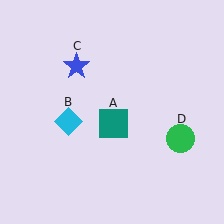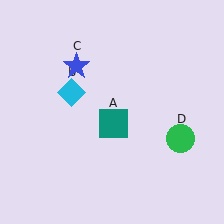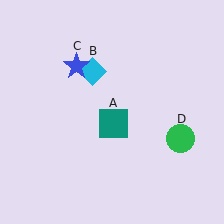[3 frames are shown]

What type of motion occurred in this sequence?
The cyan diamond (object B) rotated clockwise around the center of the scene.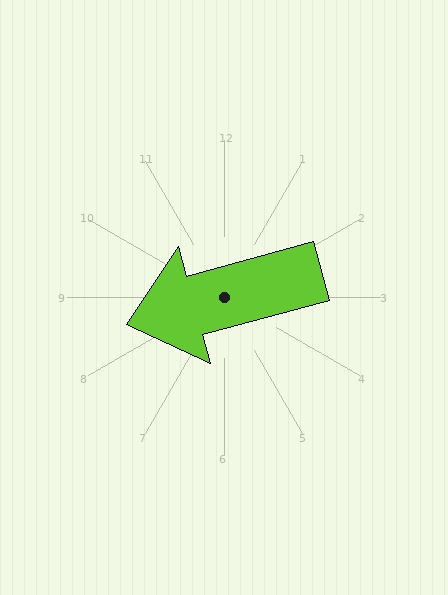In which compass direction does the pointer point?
West.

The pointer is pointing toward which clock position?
Roughly 8 o'clock.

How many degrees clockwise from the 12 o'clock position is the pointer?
Approximately 255 degrees.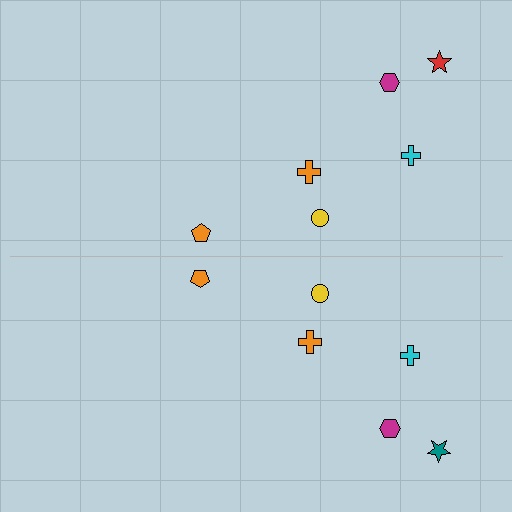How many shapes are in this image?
There are 12 shapes in this image.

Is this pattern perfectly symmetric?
No, the pattern is not perfectly symmetric. The teal star on the bottom side breaks the symmetry — its mirror counterpart is red.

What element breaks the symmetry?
The teal star on the bottom side breaks the symmetry — its mirror counterpart is red.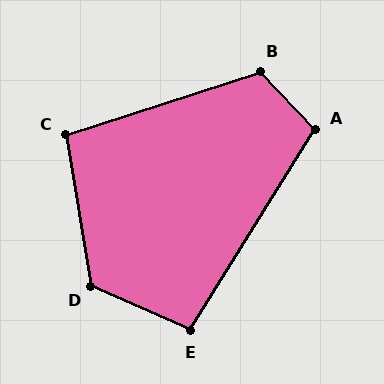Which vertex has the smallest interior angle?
E, at approximately 98 degrees.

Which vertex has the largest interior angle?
D, at approximately 123 degrees.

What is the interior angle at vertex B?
Approximately 116 degrees (obtuse).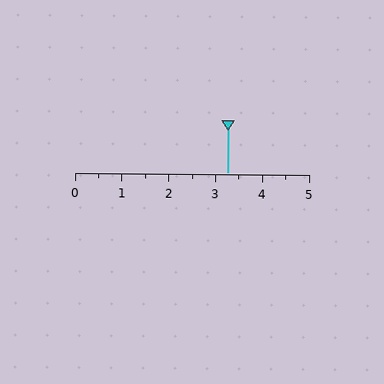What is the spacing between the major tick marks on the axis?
The major ticks are spaced 1 apart.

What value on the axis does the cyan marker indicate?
The marker indicates approximately 3.2.